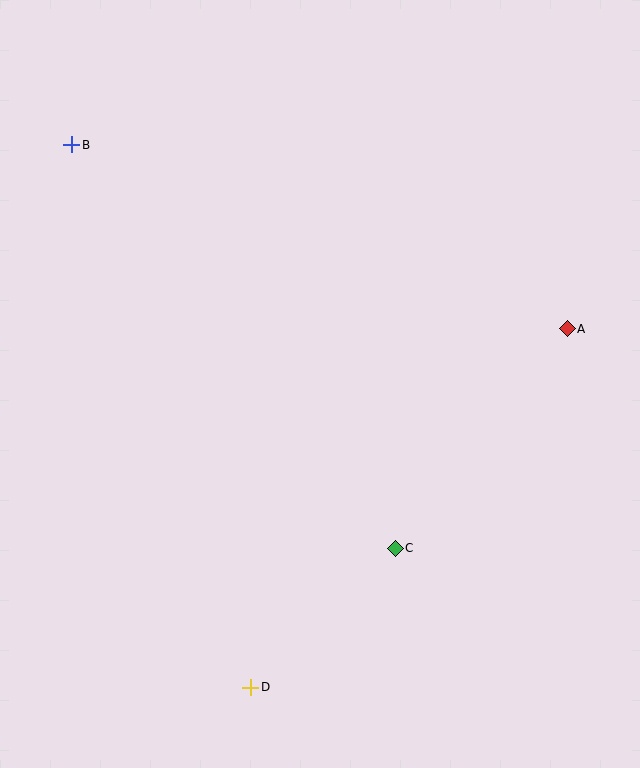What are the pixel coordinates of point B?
Point B is at (72, 145).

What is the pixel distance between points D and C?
The distance between D and C is 201 pixels.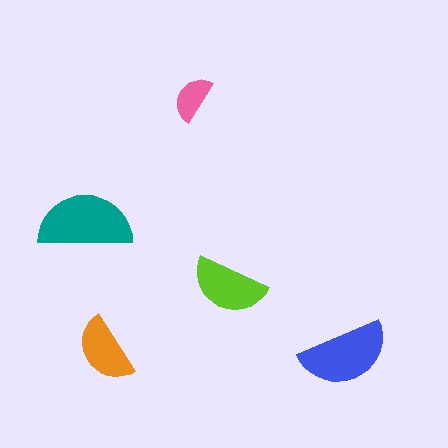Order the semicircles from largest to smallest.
the teal one, the blue one, the lime one, the orange one, the pink one.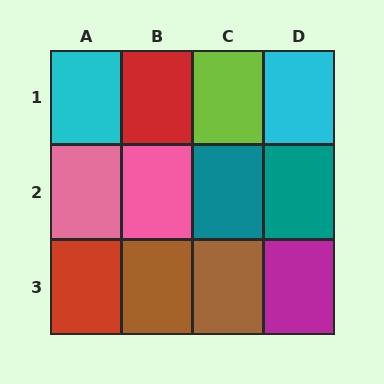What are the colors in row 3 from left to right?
Red, brown, brown, magenta.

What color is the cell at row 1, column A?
Cyan.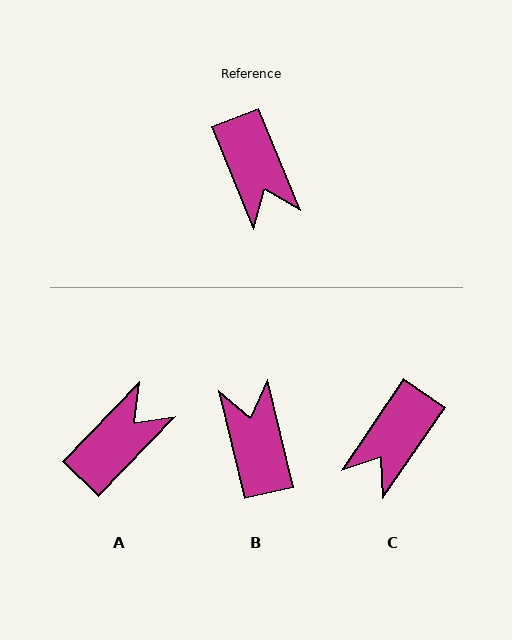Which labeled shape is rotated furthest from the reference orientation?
B, about 171 degrees away.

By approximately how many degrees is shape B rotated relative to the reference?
Approximately 171 degrees counter-clockwise.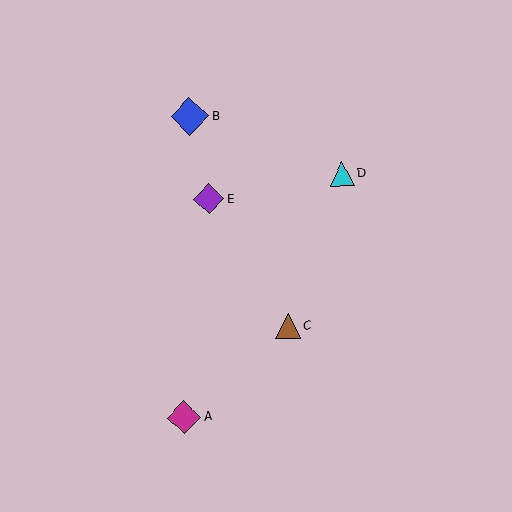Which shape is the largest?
The blue diamond (labeled B) is the largest.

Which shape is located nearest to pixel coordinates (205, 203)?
The purple diamond (labeled E) at (209, 199) is nearest to that location.